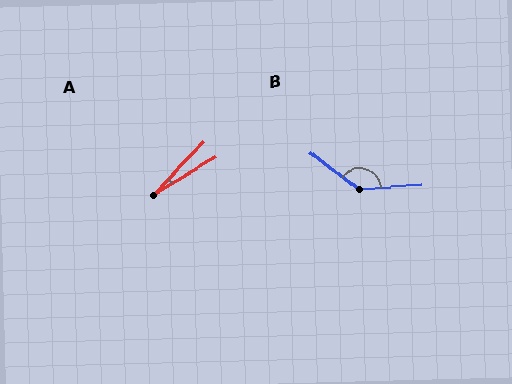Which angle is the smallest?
A, at approximately 15 degrees.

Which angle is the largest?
B, at approximately 138 degrees.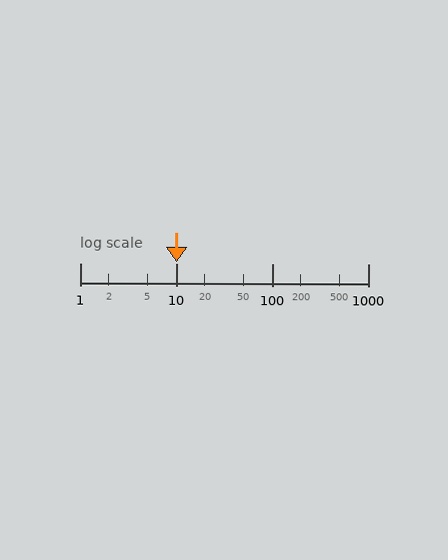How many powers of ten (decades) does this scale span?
The scale spans 3 decades, from 1 to 1000.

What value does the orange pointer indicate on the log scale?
The pointer indicates approximately 10.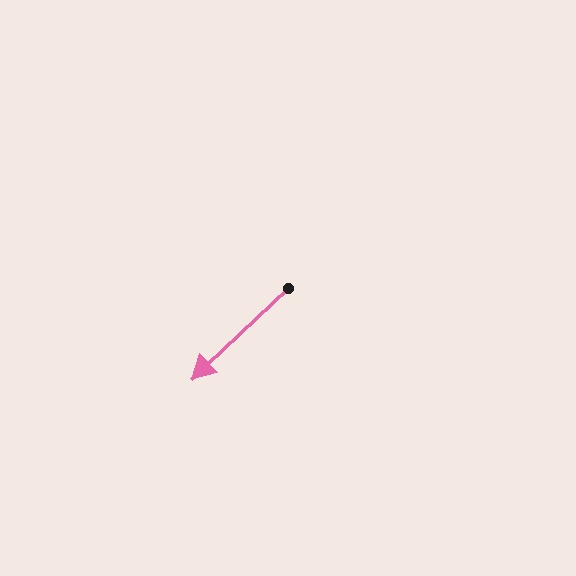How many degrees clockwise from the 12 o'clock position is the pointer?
Approximately 227 degrees.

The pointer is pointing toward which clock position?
Roughly 8 o'clock.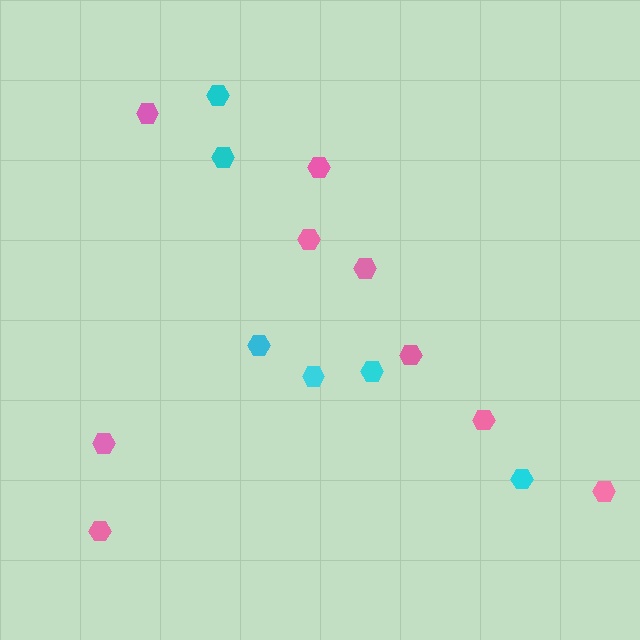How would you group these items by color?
There are 2 groups: one group of pink hexagons (9) and one group of cyan hexagons (6).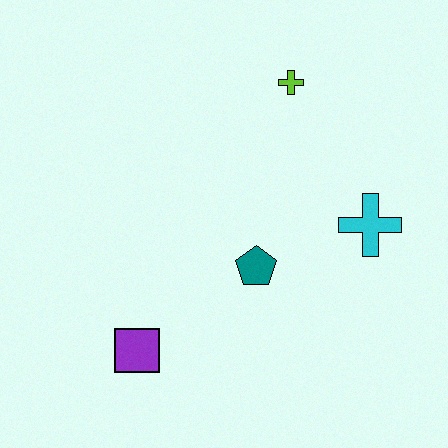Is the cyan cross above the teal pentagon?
Yes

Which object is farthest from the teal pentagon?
The lime cross is farthest from the teal pentagon.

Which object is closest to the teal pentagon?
The cyan cross is closest to the teal pentagon.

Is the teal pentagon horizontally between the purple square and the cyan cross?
Yes